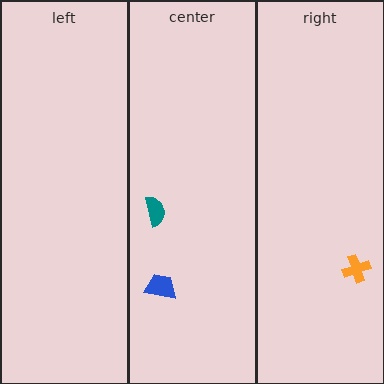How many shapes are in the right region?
1.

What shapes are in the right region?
The orange cross.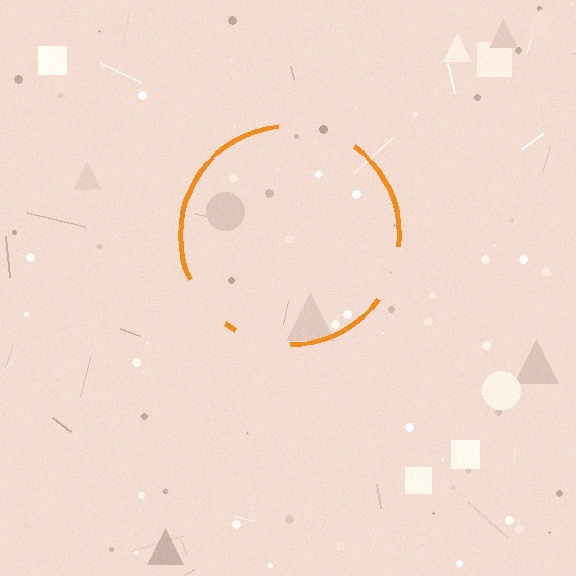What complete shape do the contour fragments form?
The contour fragments form a circle.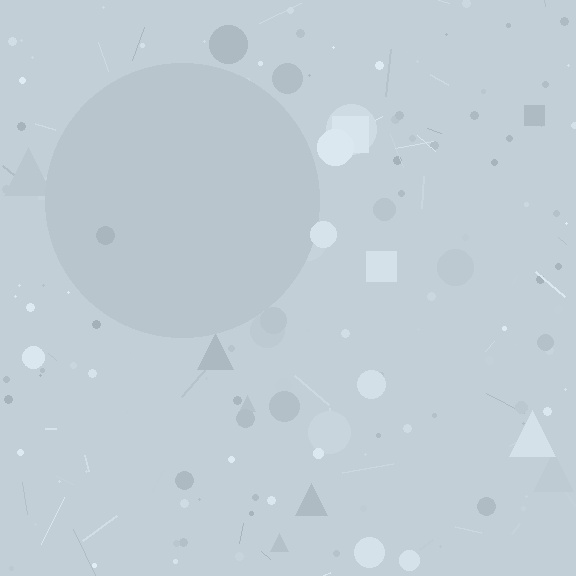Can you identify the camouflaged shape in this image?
The camouflaged shape is a circle.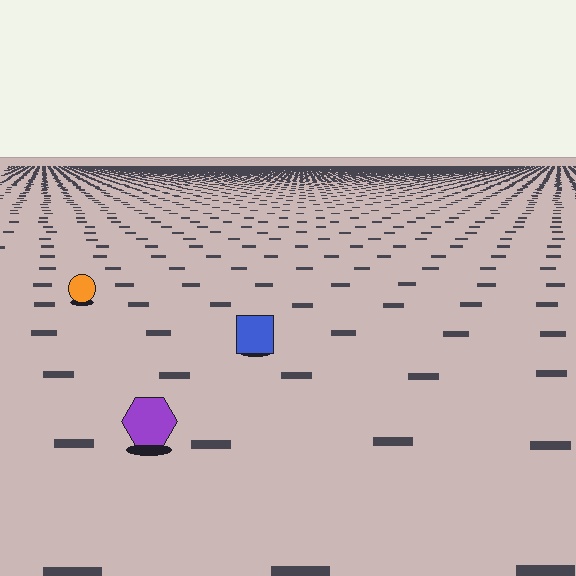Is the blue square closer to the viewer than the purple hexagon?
No. The purple hexagon is closer — you can tell from the texture gradient: the ground texture is coarser near it.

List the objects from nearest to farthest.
From nearest to farthest: the purple hexagon, the blue square, the orange circle.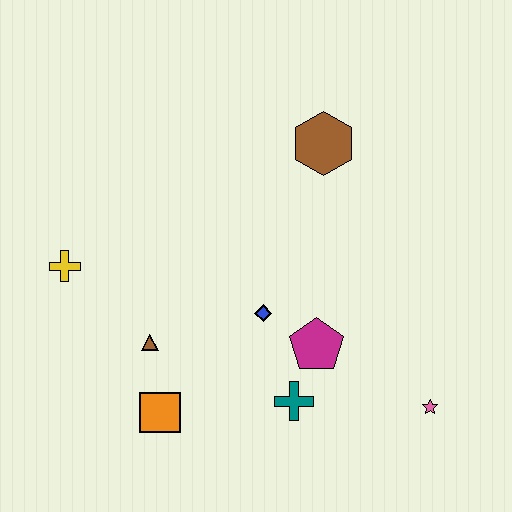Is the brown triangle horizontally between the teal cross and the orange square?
No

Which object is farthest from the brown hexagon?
The orange square is farthest from the brown hexagon.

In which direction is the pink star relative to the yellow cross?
The pink star is to the right of the yellow cross.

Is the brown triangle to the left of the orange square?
Yes